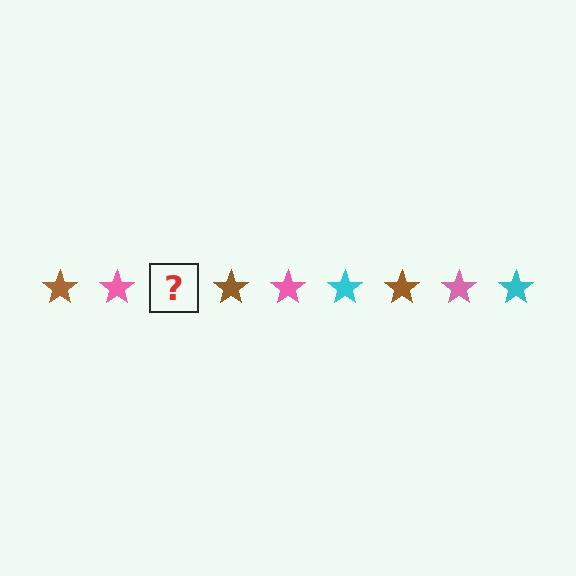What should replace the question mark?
The question mark should be replaced with a cyan star.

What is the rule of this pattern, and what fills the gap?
The rule is that the pattern cycles through brown, pink, cyan stars. The gap should be filled with a cyan star.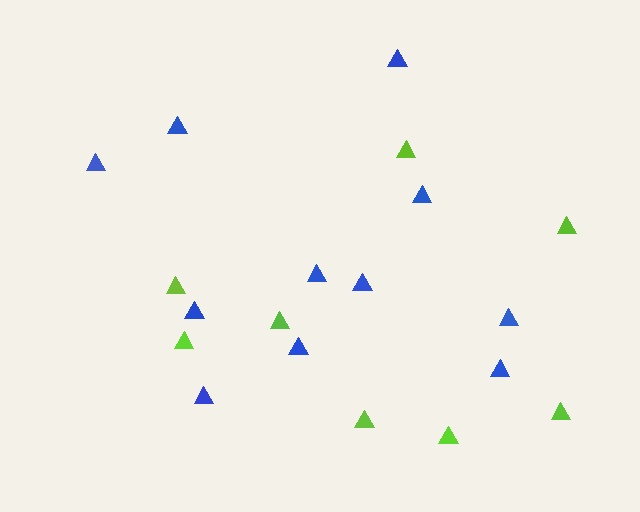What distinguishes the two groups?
There are 2 groups: one group of lime triangles (8) and one group of blue triangles (11).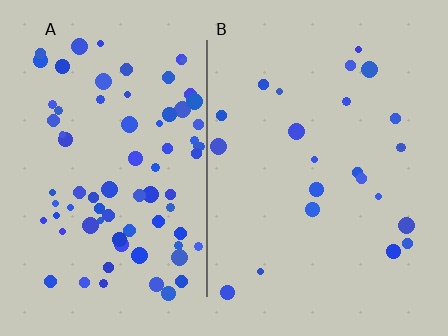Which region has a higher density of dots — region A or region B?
A (the left).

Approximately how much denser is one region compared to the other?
Approximately 3.4× — region A over region B.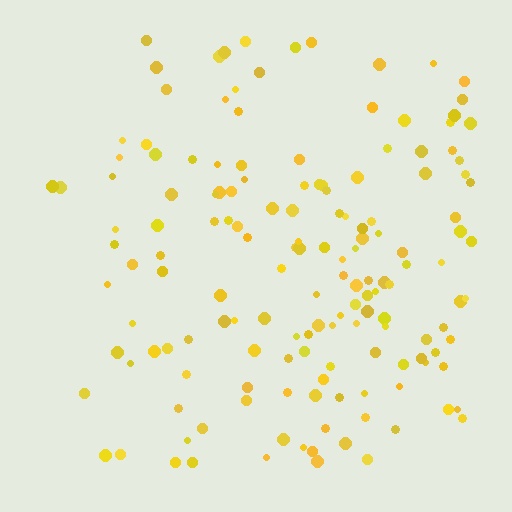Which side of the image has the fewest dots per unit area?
The left.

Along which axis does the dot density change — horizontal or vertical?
Horizontal.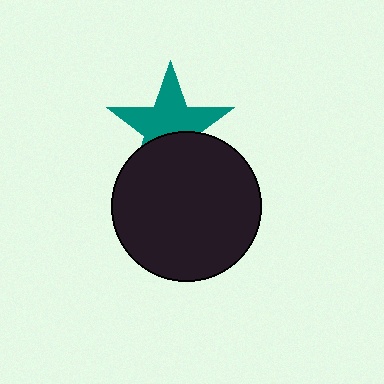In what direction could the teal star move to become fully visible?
The teal star could move up. That would shift it out from behind the black circle entirely.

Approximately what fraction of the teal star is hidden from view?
Roughly 38% of the teal star is hidden behind the black circle.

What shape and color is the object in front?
The object in front is a black circle.